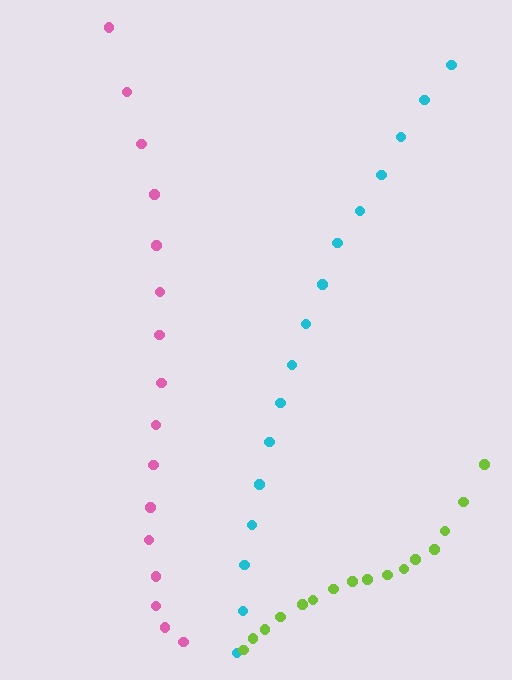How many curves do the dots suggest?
There are 3 distinct paths.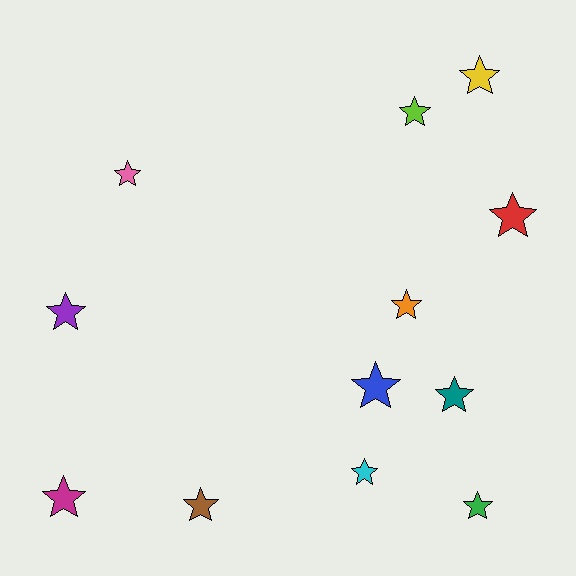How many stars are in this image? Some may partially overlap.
There are 12 stars.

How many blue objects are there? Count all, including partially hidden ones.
There is 1 blue object.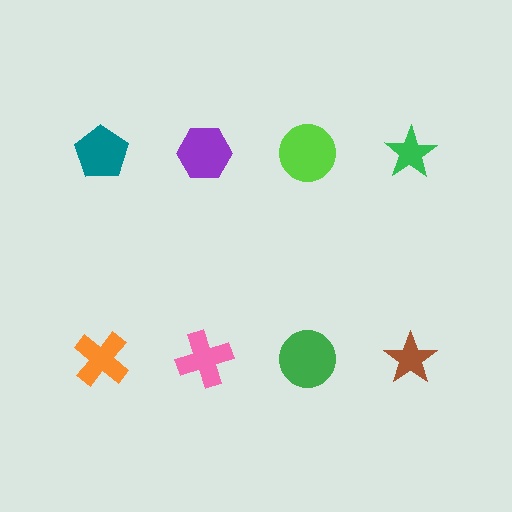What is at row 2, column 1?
An orange cross.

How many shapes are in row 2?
4 shapes.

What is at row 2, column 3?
A green circle.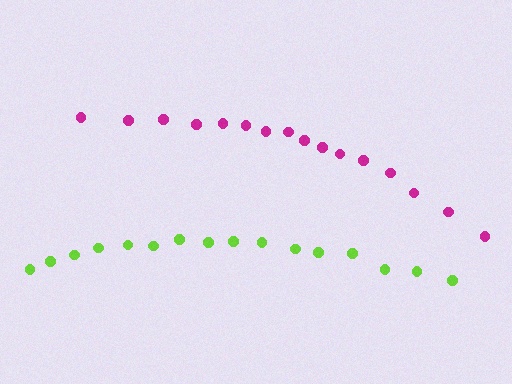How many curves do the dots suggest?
There are 2 distinct paths.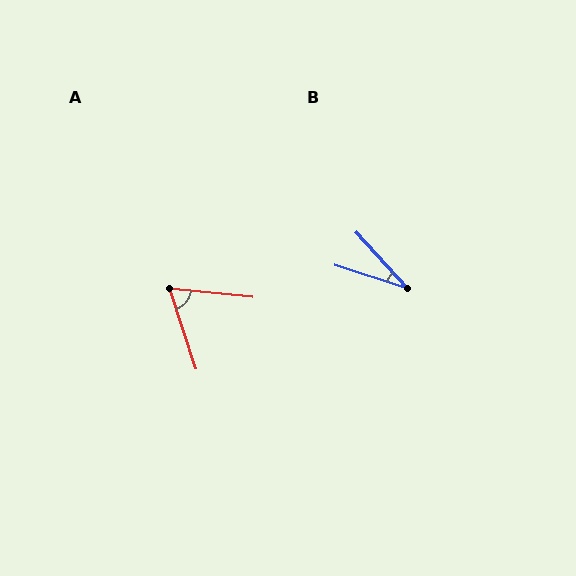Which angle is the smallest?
B, at approximately 30 degrees.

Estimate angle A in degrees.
Approximately 66 degrees.